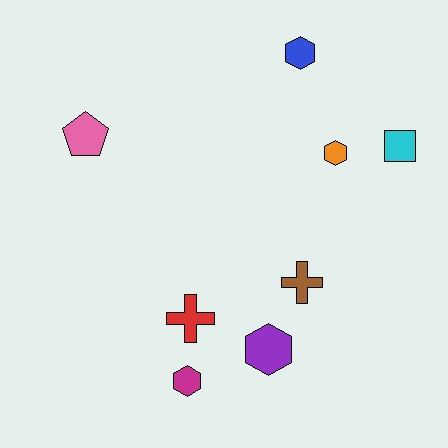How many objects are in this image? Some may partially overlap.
There are 8 objects.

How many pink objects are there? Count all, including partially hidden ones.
There is 1 pink object.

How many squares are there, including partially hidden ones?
There is 1 square.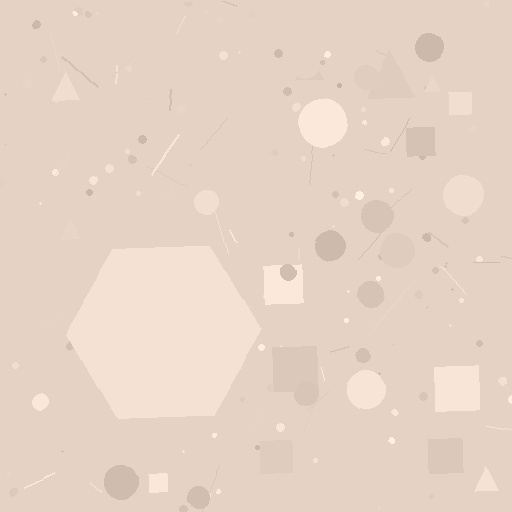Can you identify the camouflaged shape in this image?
The camouflaged shape is a hexagon.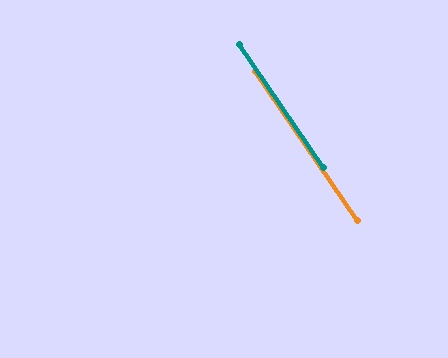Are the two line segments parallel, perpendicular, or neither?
Parallel — their directions differ by only 0.4°.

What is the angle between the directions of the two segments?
Approximately 0 degrees.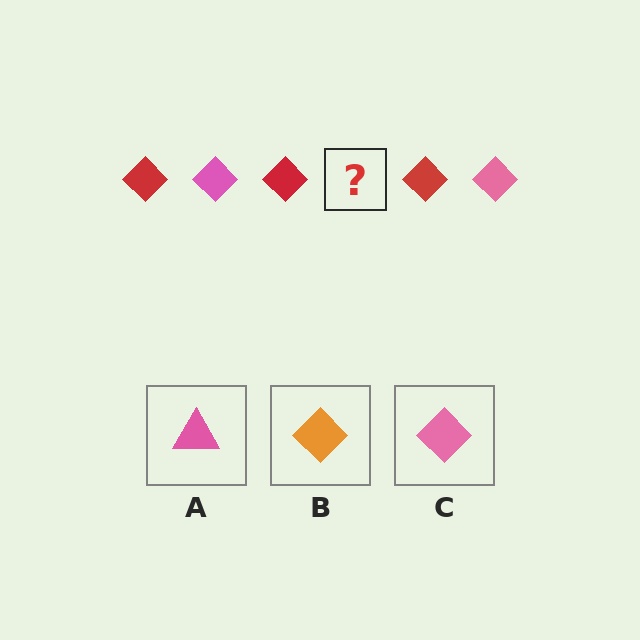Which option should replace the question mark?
Option C.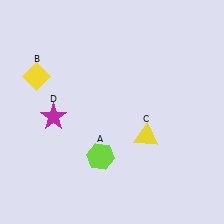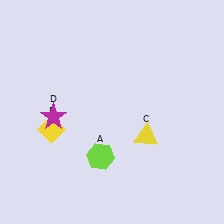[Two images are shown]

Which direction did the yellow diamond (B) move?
The yellow diamond (B) moved down.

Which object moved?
The yellow diamond (B) moved down.